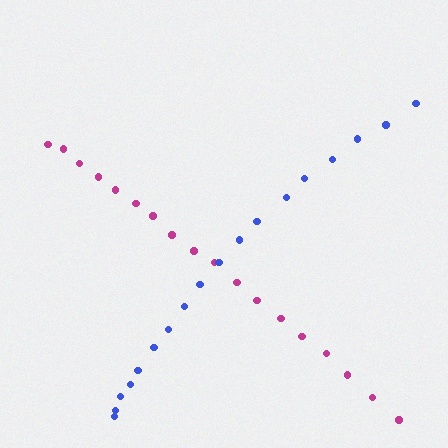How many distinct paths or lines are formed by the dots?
There are 2 distinct paths.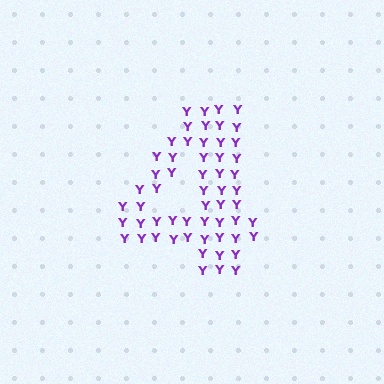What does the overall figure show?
The overall figure shows the digit 4.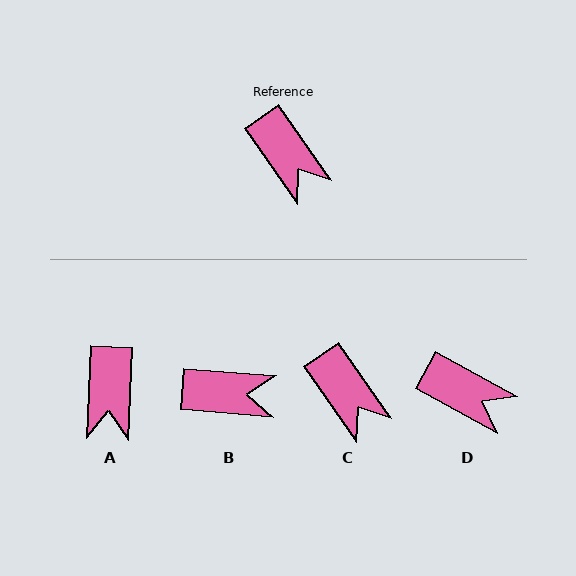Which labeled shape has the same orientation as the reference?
C.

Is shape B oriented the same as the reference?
No, it is off by about 50 degrees.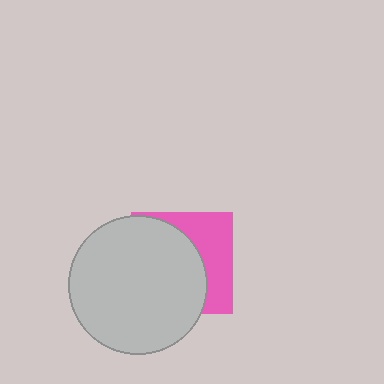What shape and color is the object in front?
The object in front is a light gray circle.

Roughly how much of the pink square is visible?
A small part of it is visible (roughly 38%).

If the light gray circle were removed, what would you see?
You would see the complete pink square.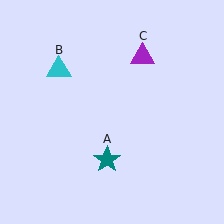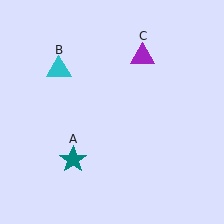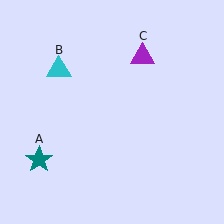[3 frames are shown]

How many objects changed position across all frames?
1 object changed position: teal star (object A).